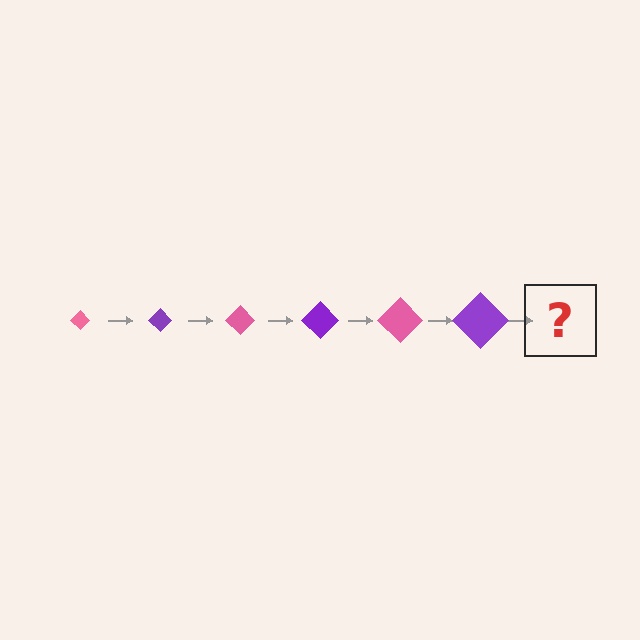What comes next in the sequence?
The next element should be a pink diamond, larger than the previous one.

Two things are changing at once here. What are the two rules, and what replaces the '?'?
The two rules are that the diamond grows larger each step and the color cycles through pink and purple. The '?' should be a pink diamond, larger than the previous one.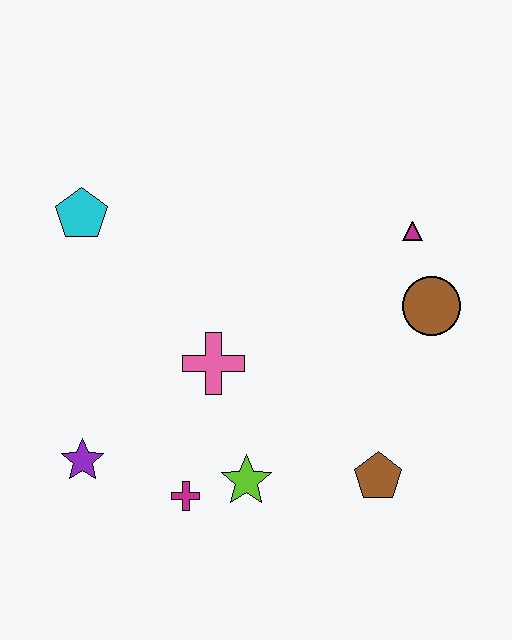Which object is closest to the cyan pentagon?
The pink cross is closest to the cyan pentagon.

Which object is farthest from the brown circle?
The purple star is farthest from the brown circle.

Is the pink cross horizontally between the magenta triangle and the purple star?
Yes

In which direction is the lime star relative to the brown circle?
The lime star is to the left of the brown circle.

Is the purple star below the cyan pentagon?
Yes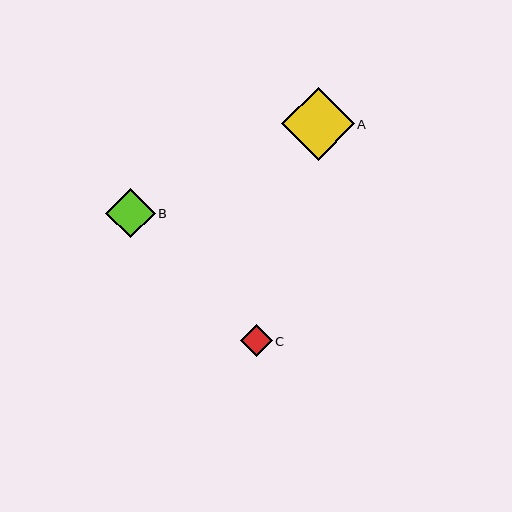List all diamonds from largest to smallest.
From largest to smallest: A, B, C.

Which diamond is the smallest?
Diamond C is the smallest with a size of approximately 32 pixels.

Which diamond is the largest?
Diamond A is the largest with a size of approximately 72 pixels.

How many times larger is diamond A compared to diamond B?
Diamond A is approximately 1.5 times the size of diamond B.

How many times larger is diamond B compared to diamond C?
Diamond B is approximately 1.6 times the size of diamond C.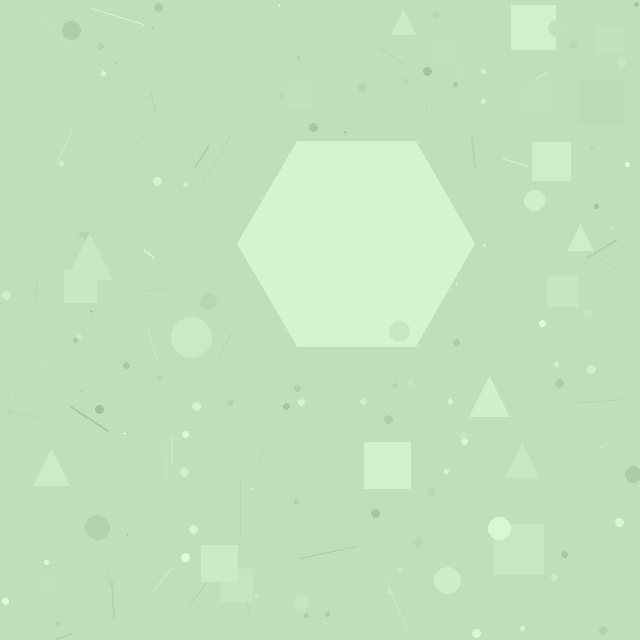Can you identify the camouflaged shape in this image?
The camouflaged shape is a hexagon.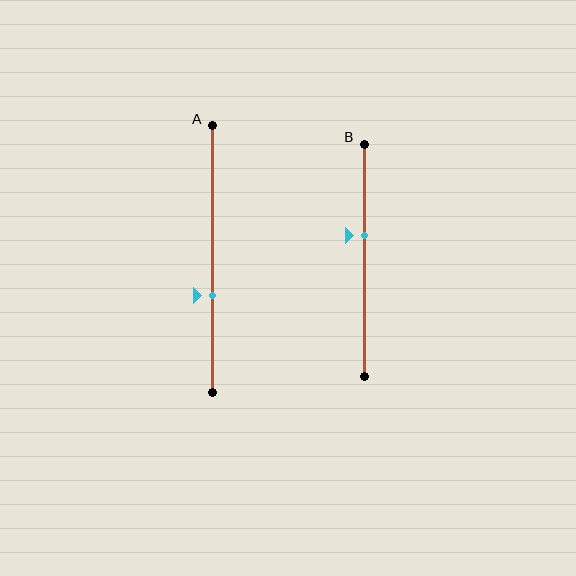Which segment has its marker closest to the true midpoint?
Segment B has its marker closest to the true midpoint.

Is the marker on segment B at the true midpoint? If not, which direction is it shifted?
No, the marker on segment B is shifted upward by about 11% of the segment length.